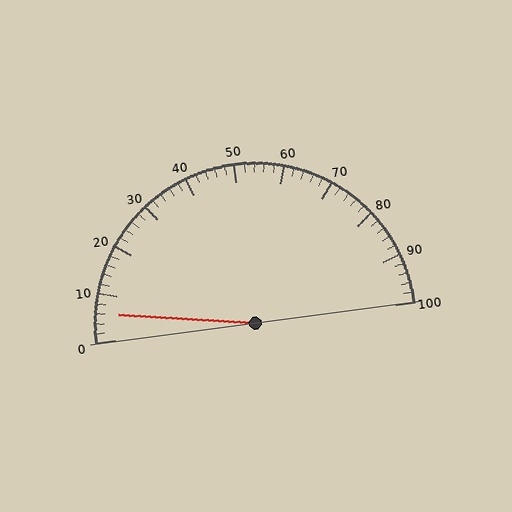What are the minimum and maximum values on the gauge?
The gauge ranges from 0 to 100.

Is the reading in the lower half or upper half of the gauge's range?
The reading is in the lower half of the range (0 to 100).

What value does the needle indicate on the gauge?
The needle indicates approximately 6.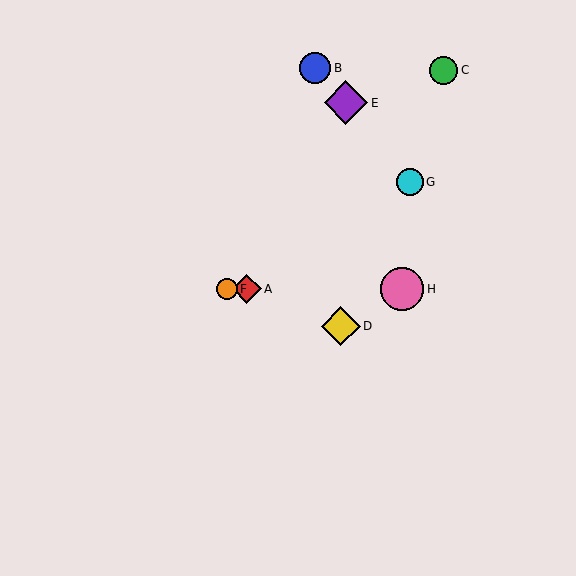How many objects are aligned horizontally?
3 objects (A, F, H) are aligned horizontally.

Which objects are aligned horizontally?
Objects A, F, H are aligned horizontally.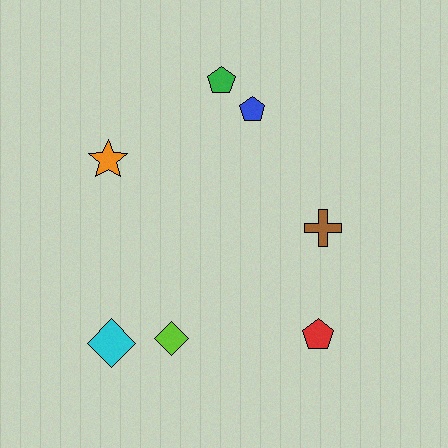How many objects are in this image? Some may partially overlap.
There are 7 objects.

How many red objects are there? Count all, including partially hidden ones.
There is 1 red object.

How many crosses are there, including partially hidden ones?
There is 1 cross.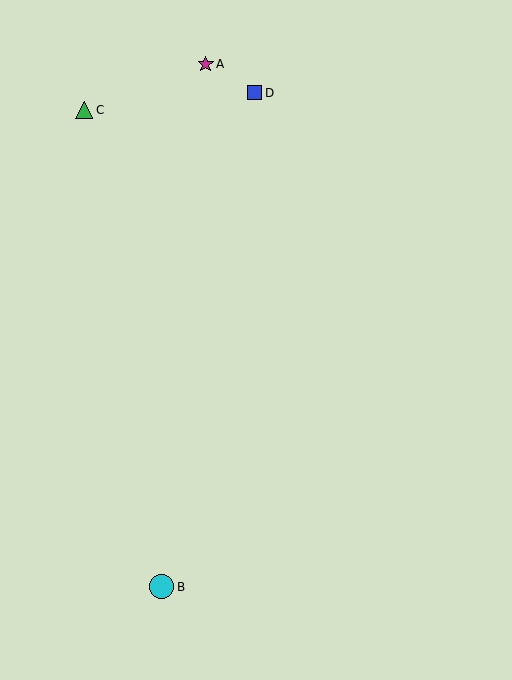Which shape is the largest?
The cyan circle (labeled B) is the largest.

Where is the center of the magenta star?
The center of the magenta star is at (206, 64).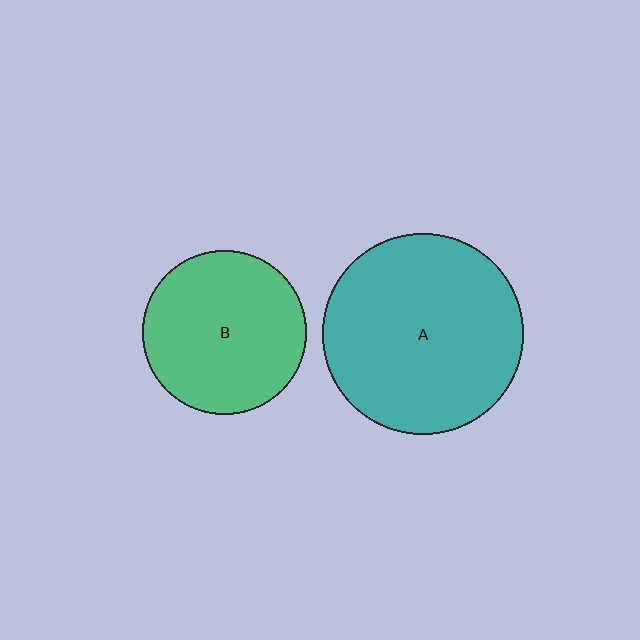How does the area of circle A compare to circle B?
Approximately 1.5 times.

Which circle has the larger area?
Circle A (teal).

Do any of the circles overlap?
No, none of the circles overlap.